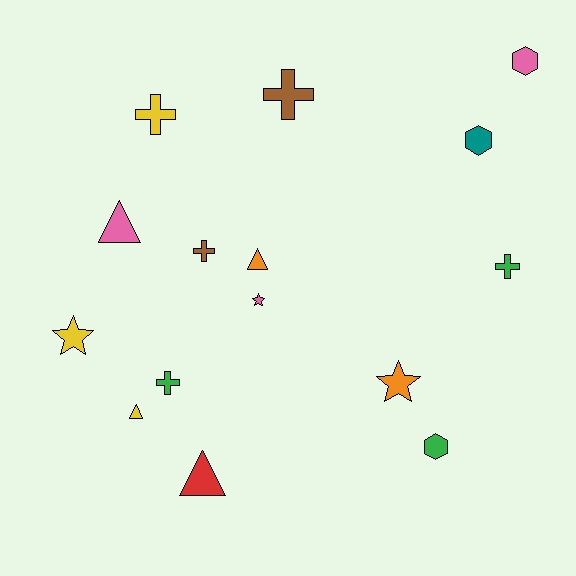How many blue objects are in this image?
There are no blue objects.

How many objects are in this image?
There are 15 objects.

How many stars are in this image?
There are 3 stars.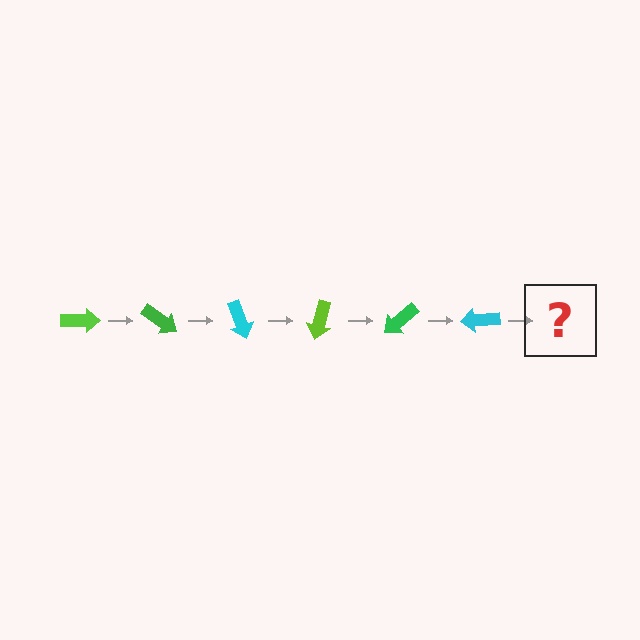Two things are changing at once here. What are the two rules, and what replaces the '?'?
The two rules are that it rotates 35 degrees each step and the color cycles through lime, green, and cyan. The '?' should be a lime arrow, rotated 210 degrees from the start.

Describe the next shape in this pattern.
It should be a lime arrow, rotated 210 degrees from the start.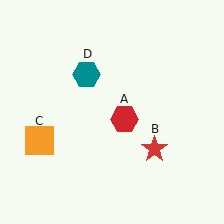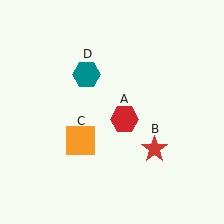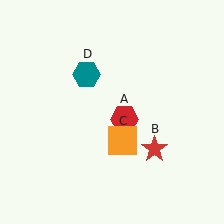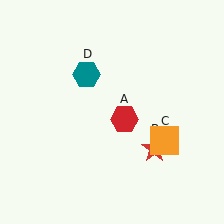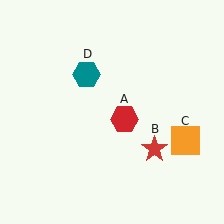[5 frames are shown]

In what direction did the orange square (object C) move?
The orange square (object C) moved right.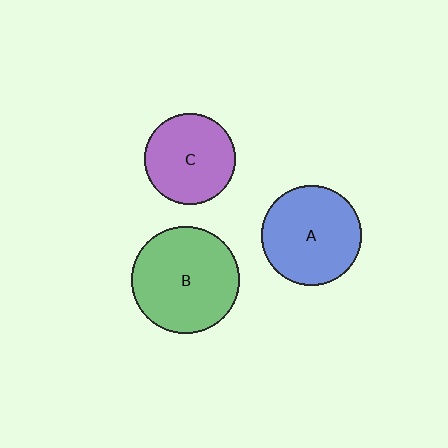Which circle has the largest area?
Circle B (green).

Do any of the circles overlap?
No, none of the circles overlap.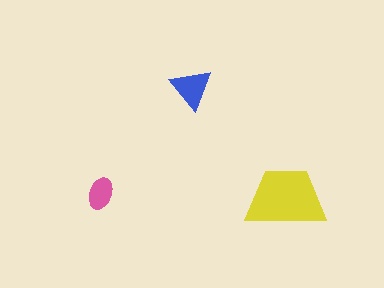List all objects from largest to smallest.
The yellow trapezoid, the blue triangle, the pink ellipse.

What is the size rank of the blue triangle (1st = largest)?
2nd.